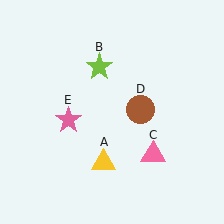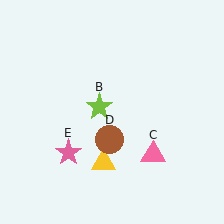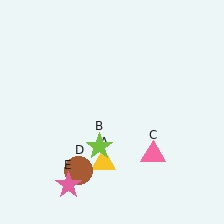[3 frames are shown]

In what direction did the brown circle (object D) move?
The brown circle (object D) moved down and to the left.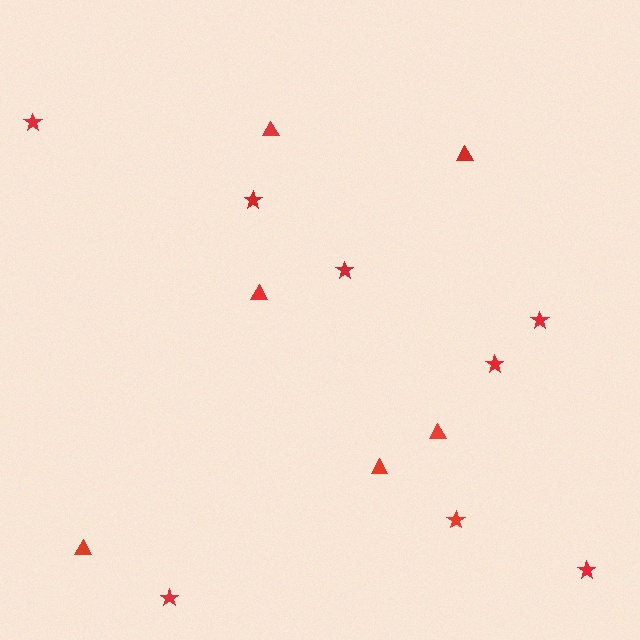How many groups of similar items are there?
There are 2 groups: one group of stars (8) and one group of triangles (6).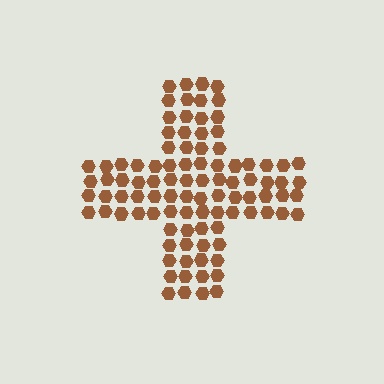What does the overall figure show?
The overall figure shows a cross.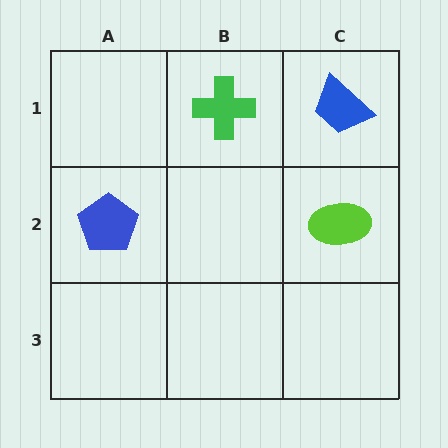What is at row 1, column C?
A blue trapezoid.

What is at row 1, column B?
A green cross.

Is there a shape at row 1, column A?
No, that cell is empty.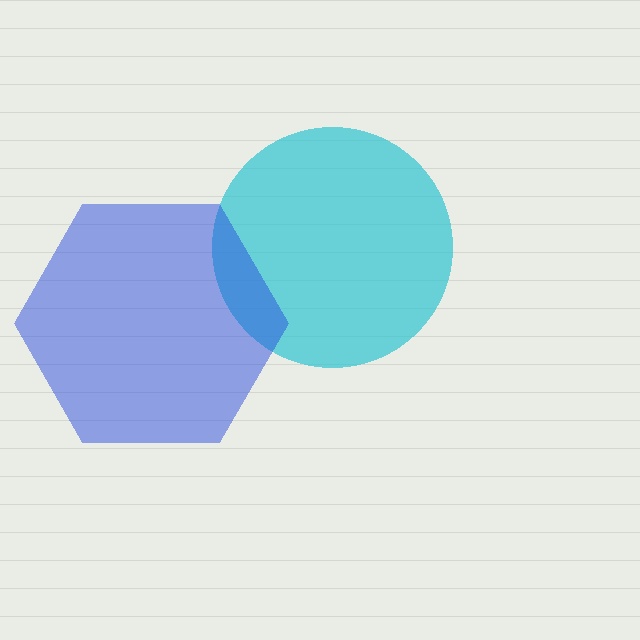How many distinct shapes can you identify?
There are 2 distinct shapes: a cyan circle, a blue hexagon.